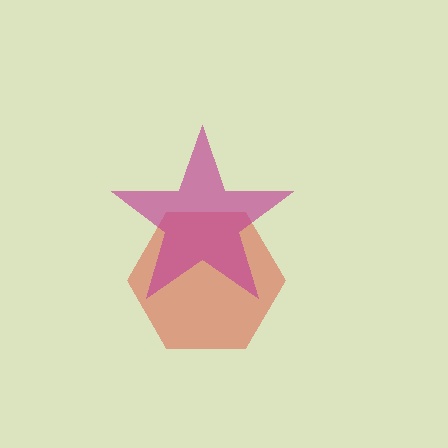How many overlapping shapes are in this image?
There are 2 overlapping shapes in the image.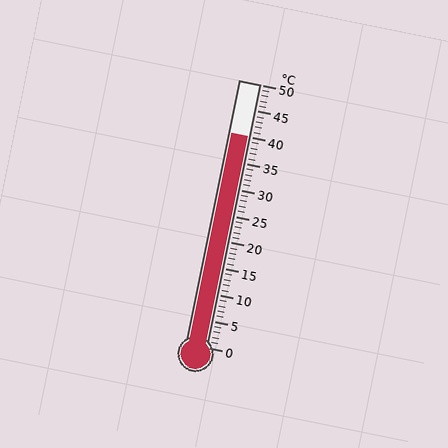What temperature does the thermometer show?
The thermometer shows approximately 40°C.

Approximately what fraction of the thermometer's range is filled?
The thermometer is filled to approximately 80% of its range.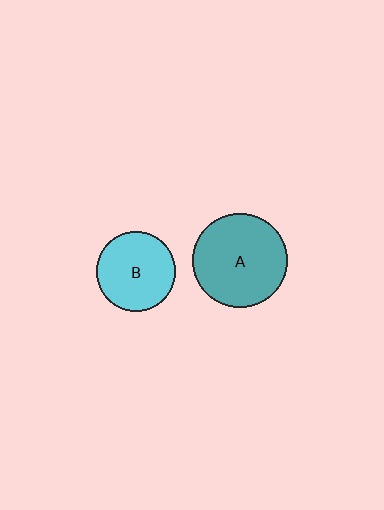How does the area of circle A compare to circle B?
Approximately 1.4 times.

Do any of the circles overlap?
No, none of the circles overlap.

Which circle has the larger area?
Circle A (teal).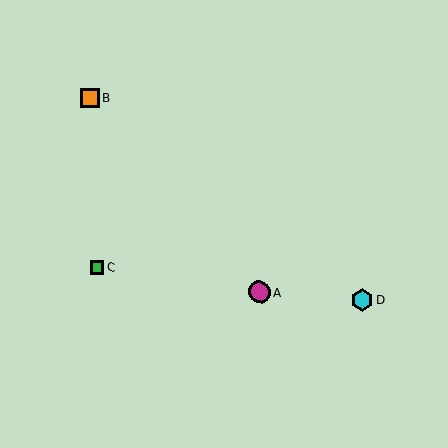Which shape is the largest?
The cyan hexagon (labeled D) is the largest.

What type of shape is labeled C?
Shape C is a green square.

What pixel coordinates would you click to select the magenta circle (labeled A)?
Click at (260, 292) to select the magenta circle A.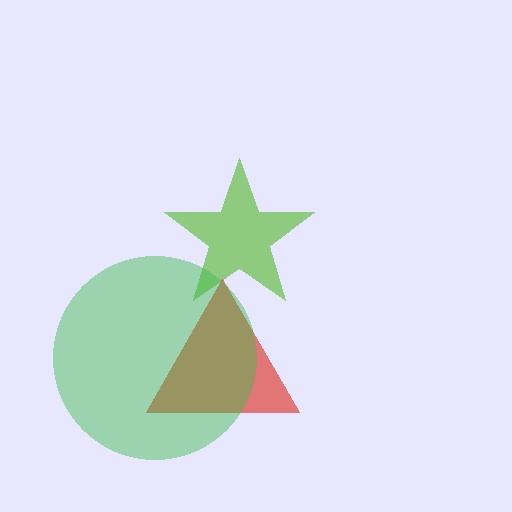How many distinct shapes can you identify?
There are 3 distinct shapes: a lime star, a red triangle, a green circle.